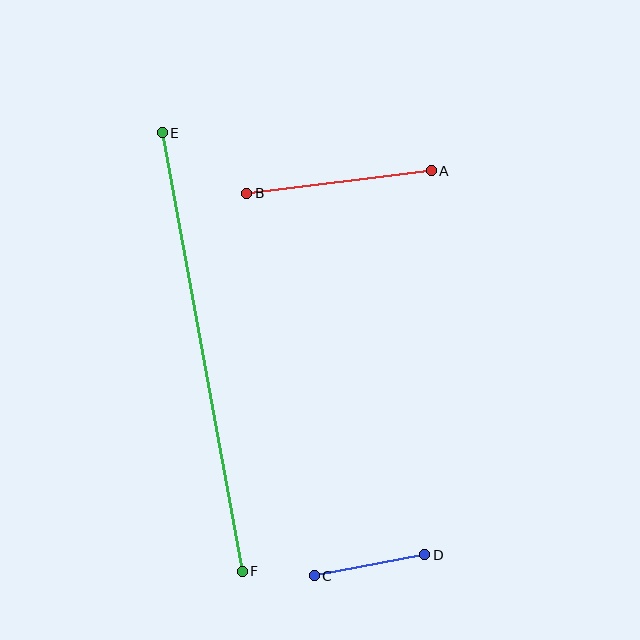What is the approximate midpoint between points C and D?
The midpoint is at approximately (370, 565) pixels.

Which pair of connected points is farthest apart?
Points E and F are farthest apart.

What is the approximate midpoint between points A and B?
The midpoint is at approximately (339, 182) pixels.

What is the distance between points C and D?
The distance is approximately 113 pixels.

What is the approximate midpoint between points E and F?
The midpoint is at approximately (202, 352) pixels.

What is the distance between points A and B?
The distance is approximately 186 pixels.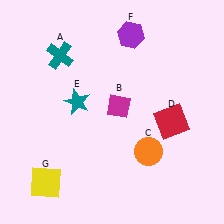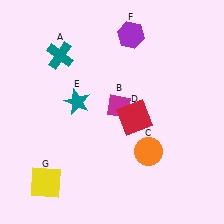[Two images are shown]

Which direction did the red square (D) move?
The red square (D) moved left.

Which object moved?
The red square (D) moved left.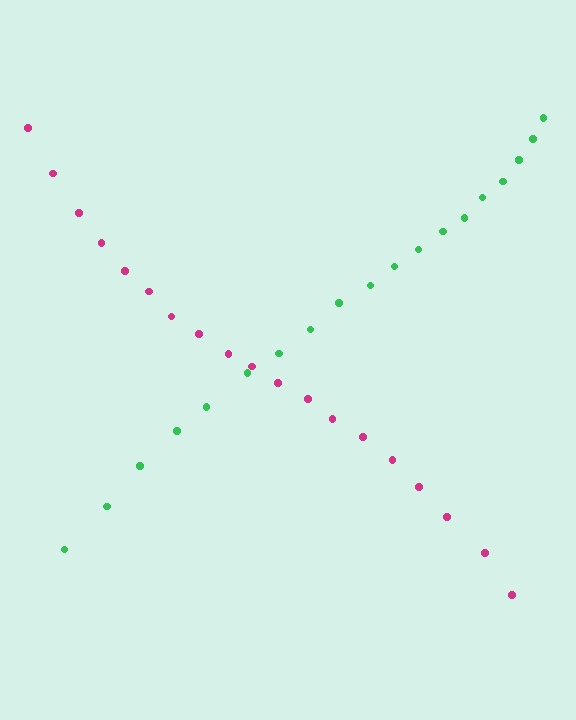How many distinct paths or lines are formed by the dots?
There are 2 distinct paths.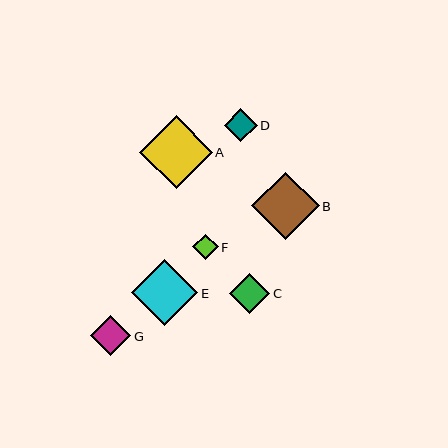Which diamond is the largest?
Diamond A is the largest with a size of approximately 73 pixels.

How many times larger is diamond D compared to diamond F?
Diamond D is approximately 1.3 times the size of diamond F.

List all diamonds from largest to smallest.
From largest to smallest: A, B, E, G, C, D, F.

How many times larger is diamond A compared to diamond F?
Diamond A is approximately 2.8 times the size of diamond F.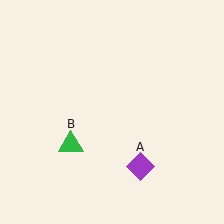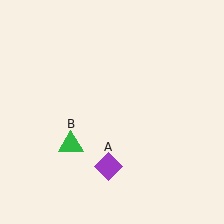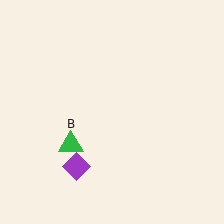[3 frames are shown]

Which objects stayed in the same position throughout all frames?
Green triangle (object B) remained stationary.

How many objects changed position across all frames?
1 object changed position: purple diamond (object A).